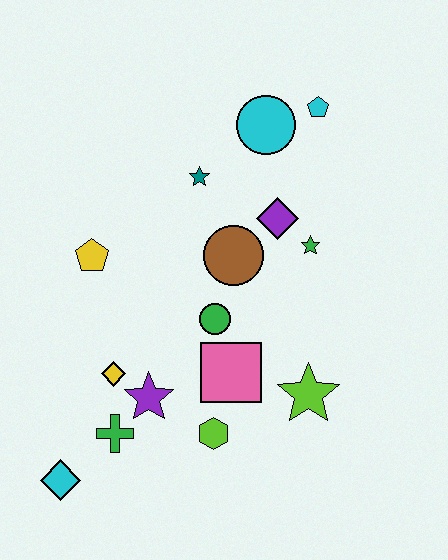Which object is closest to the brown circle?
The purple diamond is closest to the brown circle.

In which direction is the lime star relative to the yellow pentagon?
The lime star is to the right of the yellow pentagon.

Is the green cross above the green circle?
No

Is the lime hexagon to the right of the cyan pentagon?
No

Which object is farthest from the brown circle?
The cyan diamond is farthest from the brown circle.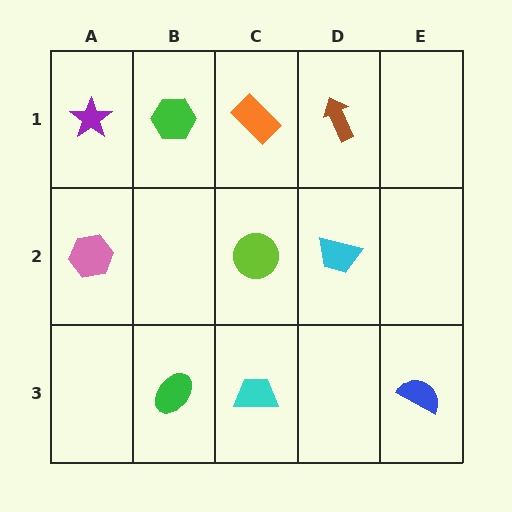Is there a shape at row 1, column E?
No, that cell is empty.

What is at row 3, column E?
A blue semicircle.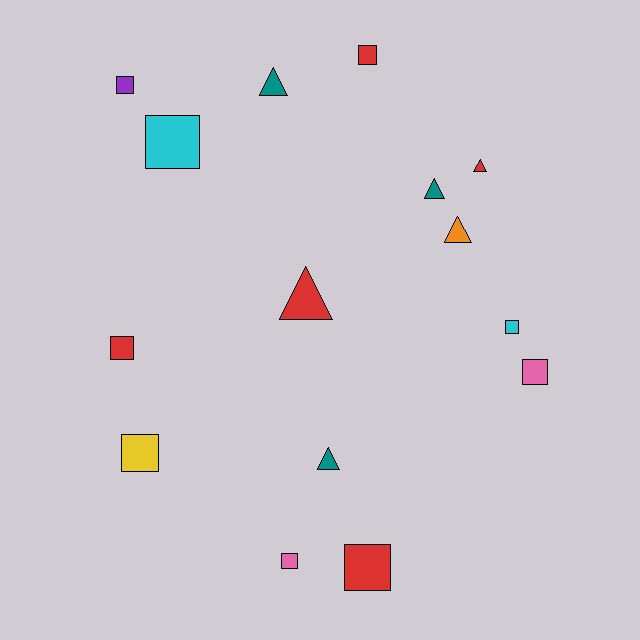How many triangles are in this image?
There are 6 triangles.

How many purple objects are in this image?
There is 1 purple object.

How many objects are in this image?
There are 15 objects.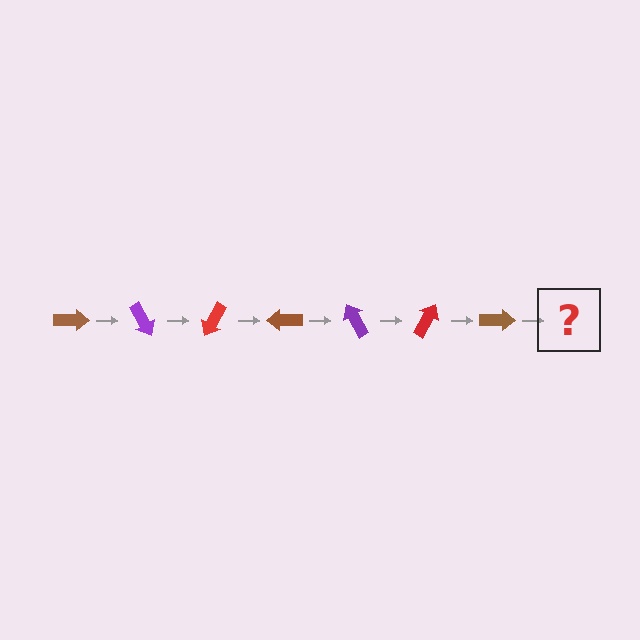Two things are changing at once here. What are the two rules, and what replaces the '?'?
The two rules are that it rotates 60 degrees each step and the color cycles through brown, purple, and red. The '?' should be a purple arrow, rotated 420 degrees from the start.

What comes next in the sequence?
The next element should be a purple arrow, rotated 420 degrees from the start.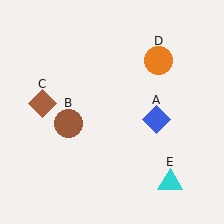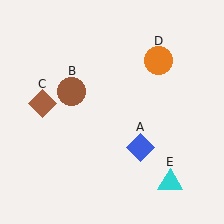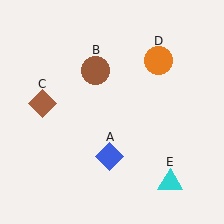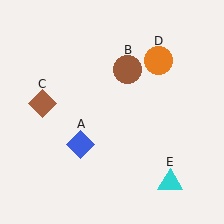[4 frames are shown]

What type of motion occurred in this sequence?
The blue diamond (object A), brown circle (object B) rotated clockwise around the center of the scene.